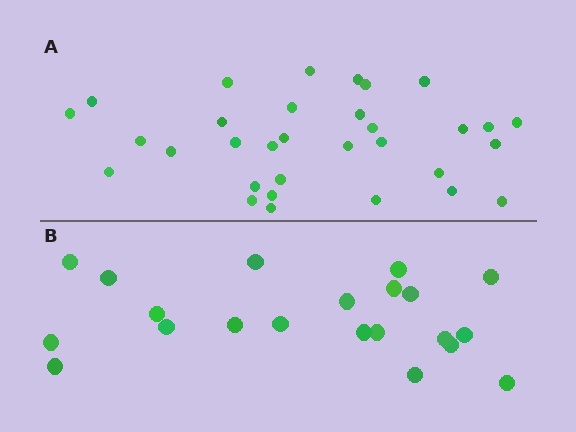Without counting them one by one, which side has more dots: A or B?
Region A (the top region) has more dots.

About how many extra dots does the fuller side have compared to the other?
Region A has roughly 12 or so more dots than region B.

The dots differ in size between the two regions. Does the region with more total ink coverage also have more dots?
No. Region B has more total ink coverage because its dots are larger, but region A actually contains more individual dots. Total area can be misleading — the number of items is what matters here.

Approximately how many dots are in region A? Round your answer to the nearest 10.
About 30 dots. (The exact count is 32, which rounds to 30.)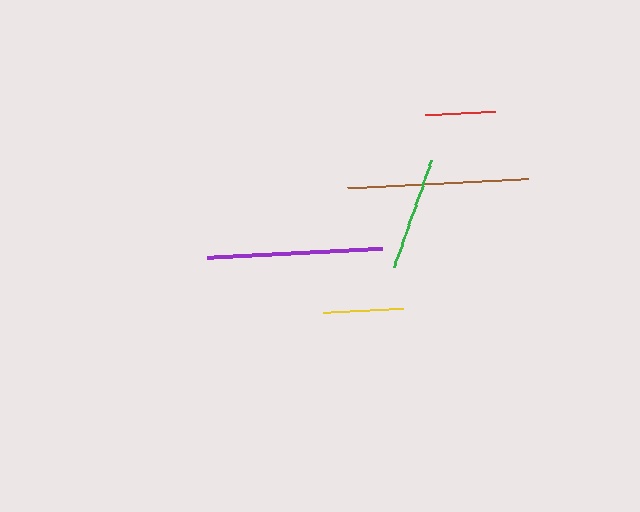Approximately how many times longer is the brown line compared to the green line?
The brown line is approximately 1.6 times the length of the green line.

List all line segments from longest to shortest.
From longest to shortest: brown, purple, green, yellow, red.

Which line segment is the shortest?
The red line is the shortest at approximately 70 pixels.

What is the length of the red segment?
The red segment is approximately 70 pixels long.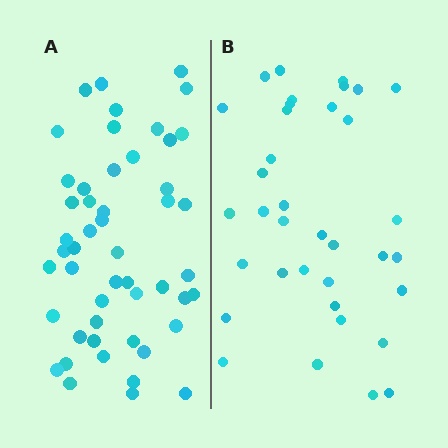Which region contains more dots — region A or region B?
Region A (the left region) has more dots.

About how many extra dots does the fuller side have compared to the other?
Region A has approximately 15 more dots than region B.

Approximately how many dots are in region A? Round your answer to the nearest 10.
About 50 dots.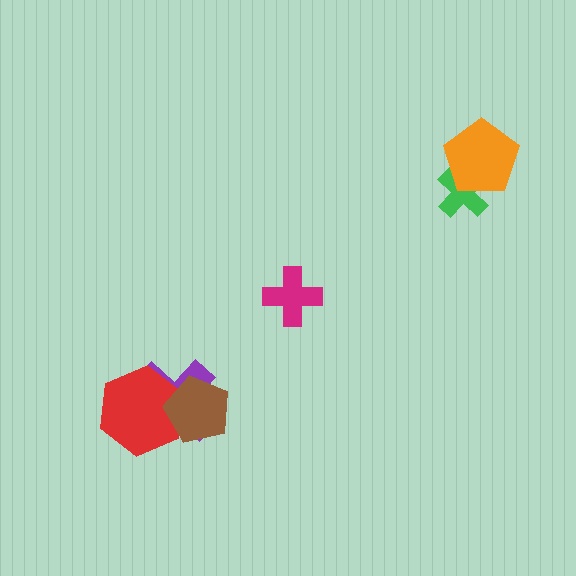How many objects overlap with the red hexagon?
2 objects overlap with the red hexagon.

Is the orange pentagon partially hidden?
No, no other shape covers it.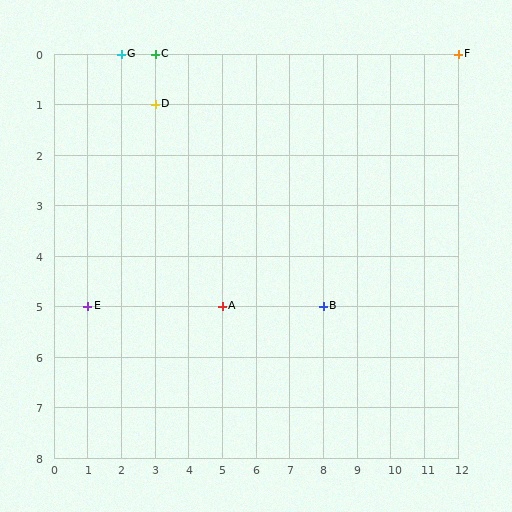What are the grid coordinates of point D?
Point D is at grid coordinates (3, 1).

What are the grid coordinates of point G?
Point G is at grid coordinates (2, 0).